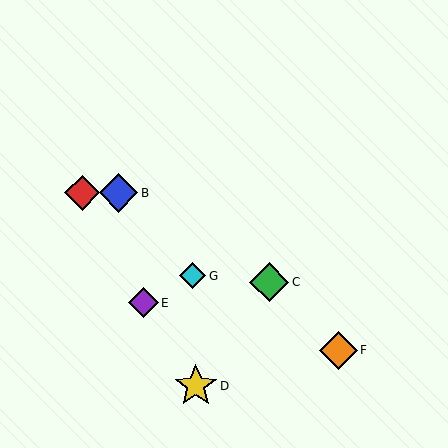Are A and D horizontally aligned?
No, A is at y≈193 and D is at y≈386.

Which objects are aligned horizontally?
Objects A, B are aligned horizontally.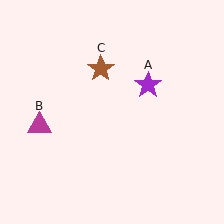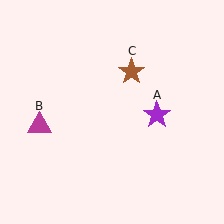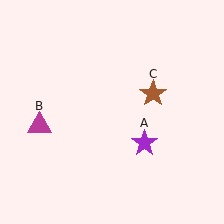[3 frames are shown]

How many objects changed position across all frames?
2 objects changed position: purple star (object A), brown star (object C).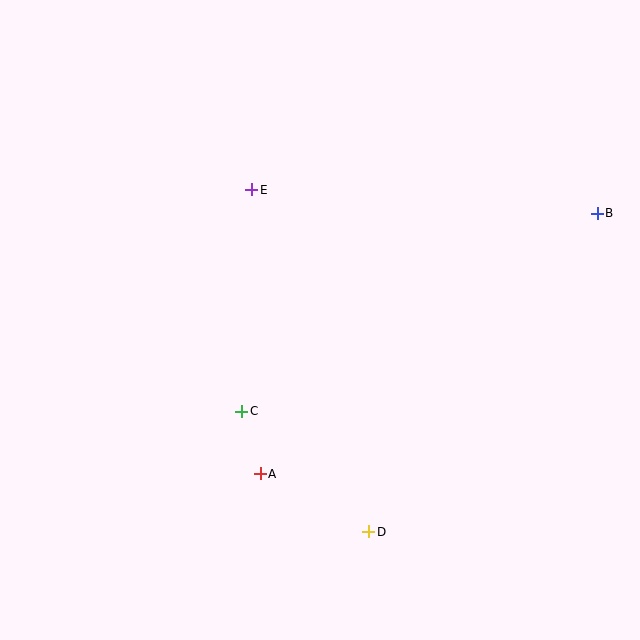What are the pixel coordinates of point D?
Point D is at (369, 532).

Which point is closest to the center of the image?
Point C at (242, 411) is closest to the center.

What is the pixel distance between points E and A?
The distance between E and A is 284 pixels.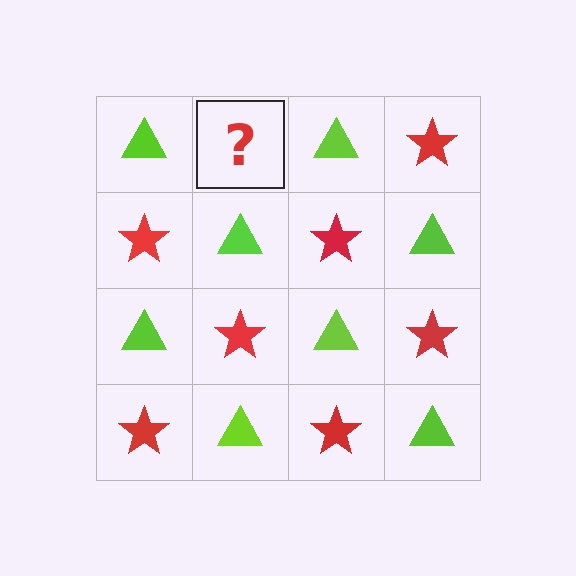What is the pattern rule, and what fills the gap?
The rule is that it alternates lime triangle and red star in a checkerboard pattern. The gap should be filled with a red star.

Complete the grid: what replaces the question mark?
The question mark should be replaced with a red star.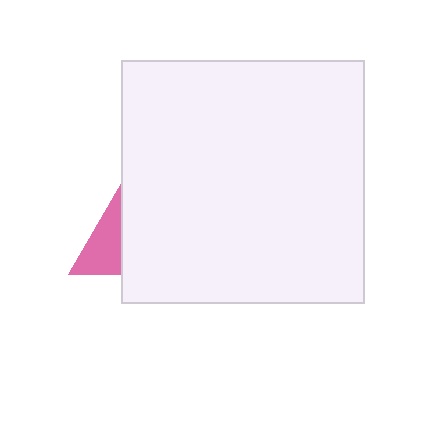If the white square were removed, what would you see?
You would see the complete pink triangle.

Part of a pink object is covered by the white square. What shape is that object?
It is a triangle.